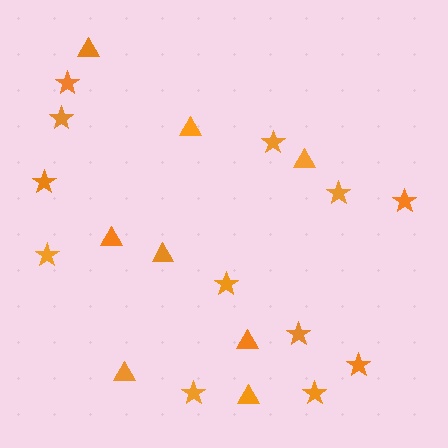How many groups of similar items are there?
There are 2 groups: one group of triangles (8) and one group of stars (12).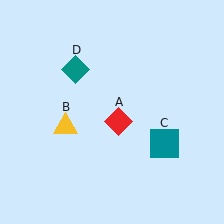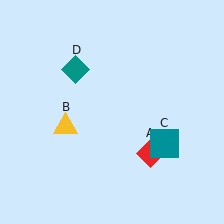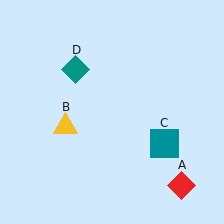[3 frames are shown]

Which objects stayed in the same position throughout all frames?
Yellow triangle (object B) and teal square (object C) and teal diamond (object D) remained stationary.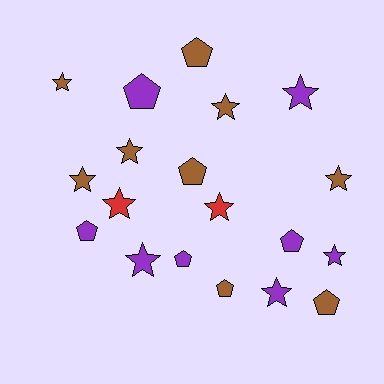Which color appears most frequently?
Brown, with 9 objects.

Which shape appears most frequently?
Star, with 11 objects.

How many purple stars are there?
There are 4 purple stars.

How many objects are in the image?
There are 19 objects.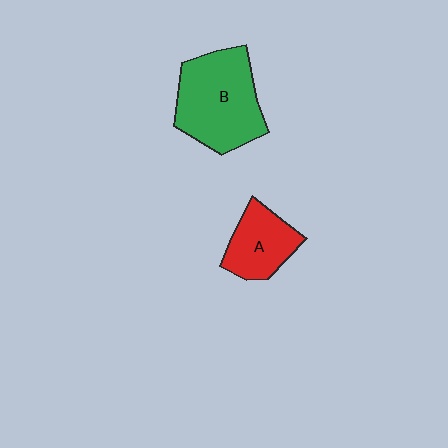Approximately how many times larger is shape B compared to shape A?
Approximately 1.8 times.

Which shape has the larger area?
Shape B (green).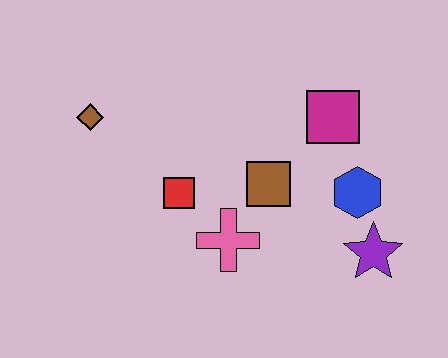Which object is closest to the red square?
The pink cross is closest to the red square.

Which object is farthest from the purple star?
The brown diamond is farthest from the purple star.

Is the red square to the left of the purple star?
Yes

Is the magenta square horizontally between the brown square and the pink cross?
No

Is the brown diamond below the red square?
No